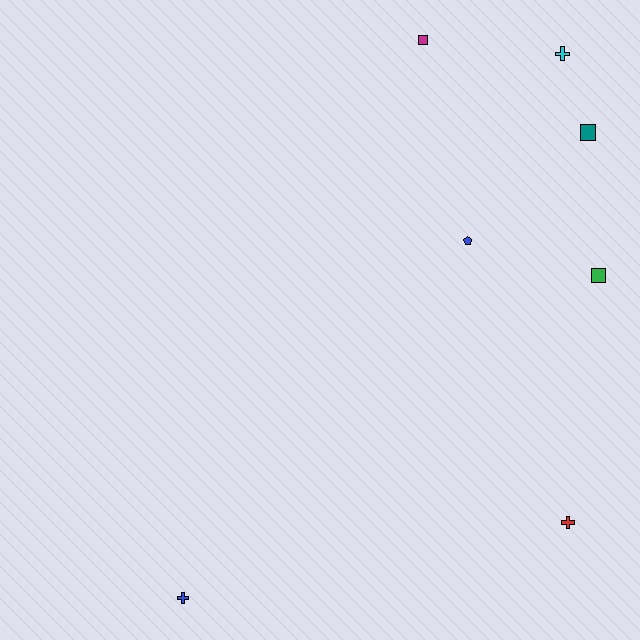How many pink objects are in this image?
There are no pink objects.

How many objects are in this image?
There are 7 objects.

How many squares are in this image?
There are 3 squares.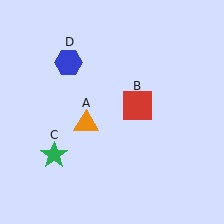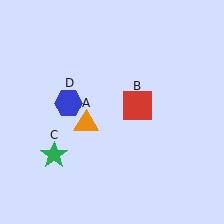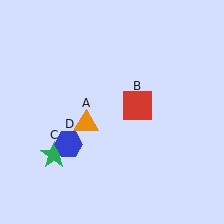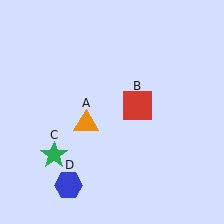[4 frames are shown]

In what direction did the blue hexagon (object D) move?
The blue hexagon (object D) moved down.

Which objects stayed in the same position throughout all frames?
Orange triangle (object A) and red square (object B) and green star (object C) remained stationary.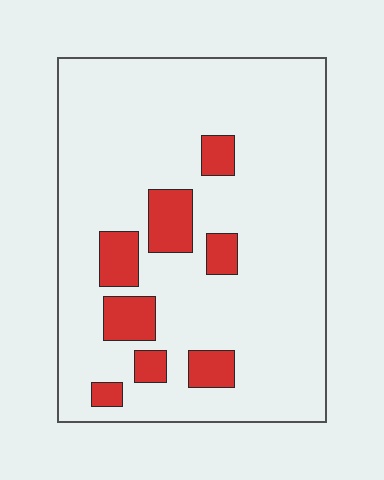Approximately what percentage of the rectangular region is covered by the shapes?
Approximately 15%.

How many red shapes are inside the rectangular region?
8.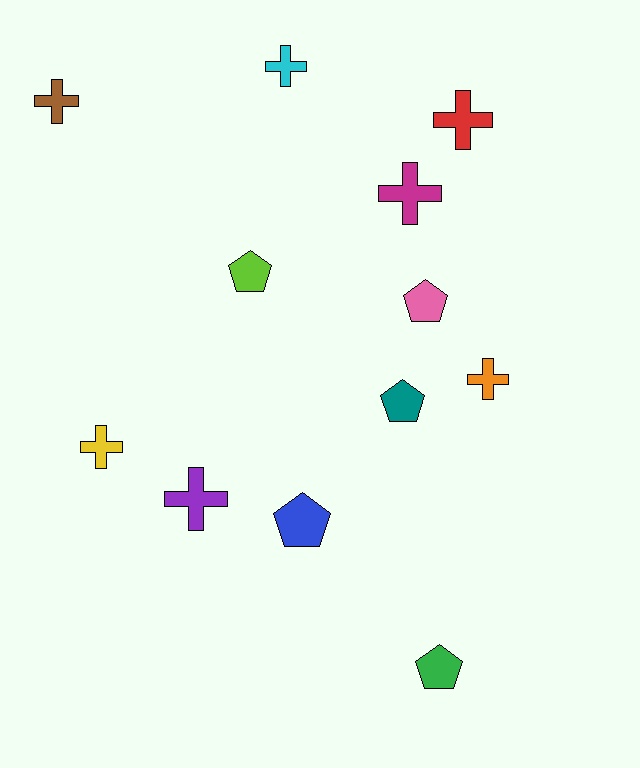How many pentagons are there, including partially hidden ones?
There are 5 pentagons.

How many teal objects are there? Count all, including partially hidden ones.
There is 1 teal object.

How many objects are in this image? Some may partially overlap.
There are 12 objects.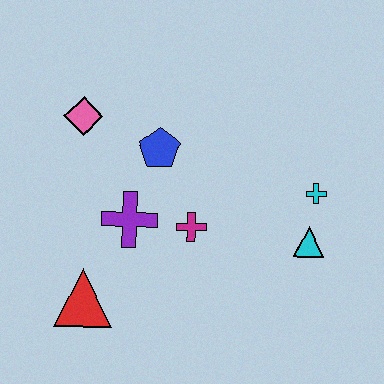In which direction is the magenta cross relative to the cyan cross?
The magenta cross is to the left of the cyan cross.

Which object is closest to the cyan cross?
The cyan triangle is closest to the cyan cross.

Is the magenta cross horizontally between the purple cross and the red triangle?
No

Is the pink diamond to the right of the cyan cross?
No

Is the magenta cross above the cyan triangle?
Yes